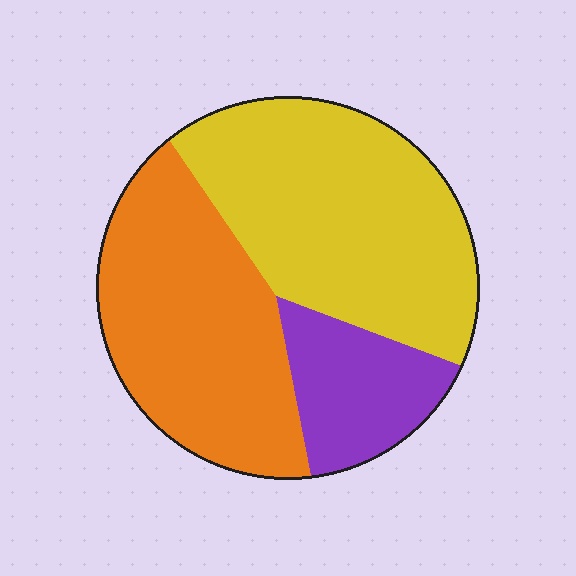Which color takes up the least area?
Purple, at roughly 15%.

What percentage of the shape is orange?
Orange covers 39% of the shape.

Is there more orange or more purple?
Orange.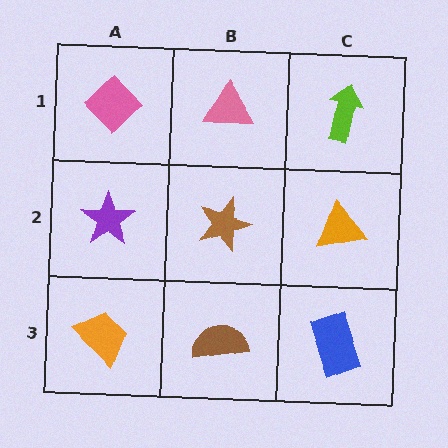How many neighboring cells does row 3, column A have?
2.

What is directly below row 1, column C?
An orange triangle.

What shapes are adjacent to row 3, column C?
An orange triangle (row 2, column C), a brown semicircle (row 3, column B).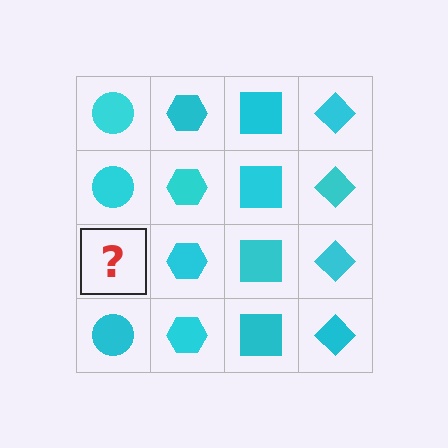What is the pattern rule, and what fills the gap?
The rule is that each column has a consistent shape. The gap should be filled with a cyan circle.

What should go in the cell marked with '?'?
The missing cell should contain a cyan circle.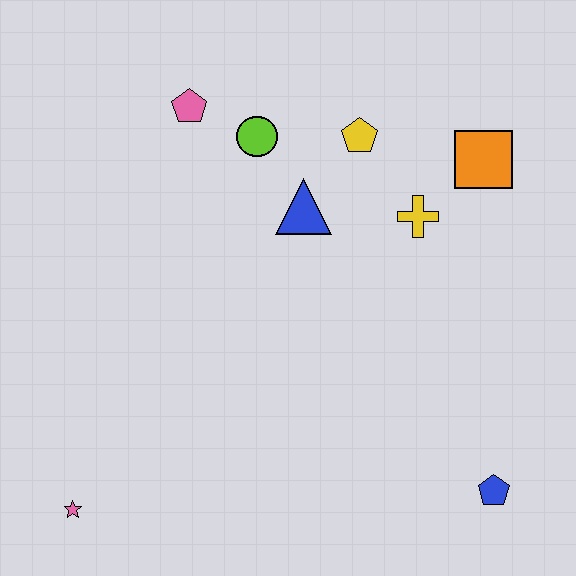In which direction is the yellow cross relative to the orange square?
The yellow cross is to the left of the orange square.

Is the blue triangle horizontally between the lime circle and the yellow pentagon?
Yes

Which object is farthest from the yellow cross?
The pink star is farthest from the yellow cross.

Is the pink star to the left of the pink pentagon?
Yes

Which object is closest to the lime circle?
The pink pentagon is closest to the lime circle.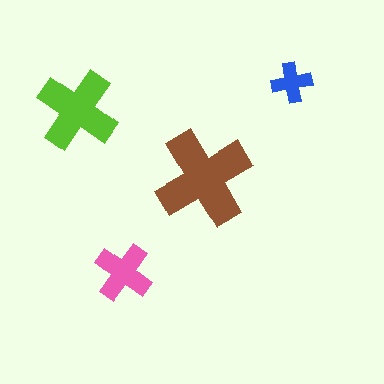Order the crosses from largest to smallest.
the brown one, the lime one, the pink one, the blue one.